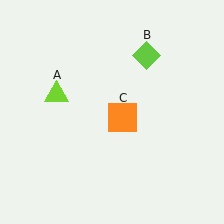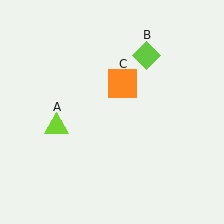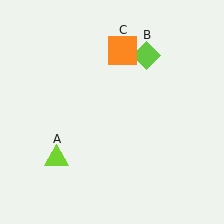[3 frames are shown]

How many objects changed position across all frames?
2 objects changed position: lime triangle (object A), orange square (object C).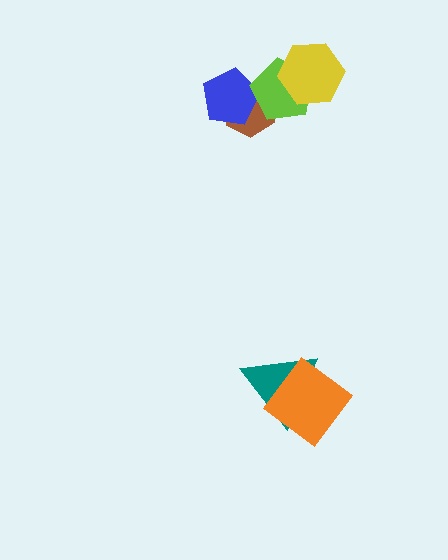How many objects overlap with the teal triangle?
1 object overlaps with the teal triangle.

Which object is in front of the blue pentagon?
The lime pentagon is in front of the blue pentagon.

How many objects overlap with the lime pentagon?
3 objects overlap with the lime pentagon.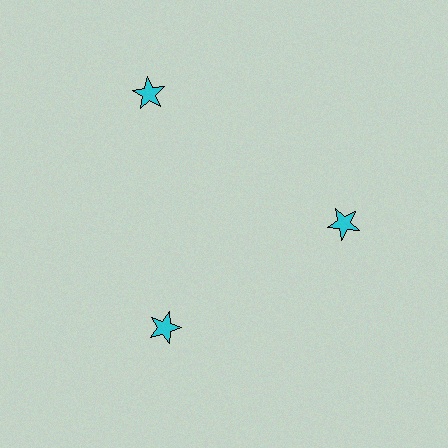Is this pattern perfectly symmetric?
No. The 3 cyan stars are arranged in a ring, but one element near the 11 o'clock position is pushed outward from the center, breaking the 3-fold rotational symmetry.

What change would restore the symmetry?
The symmetry would be restored by moving it inward, back onto the ring so that all 3 stars sit at equal angles and equal distance from the center.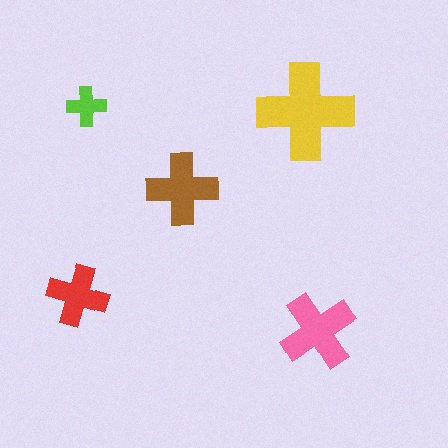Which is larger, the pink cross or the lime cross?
The pink one.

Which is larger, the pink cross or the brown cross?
The pink one.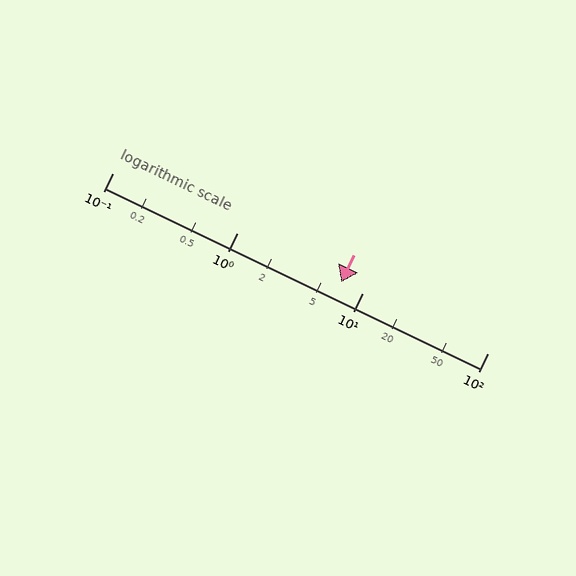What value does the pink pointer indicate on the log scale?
The pointer indicates approximately 6.7.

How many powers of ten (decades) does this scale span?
The scale spans 3 decades, from 0.1 to 100.